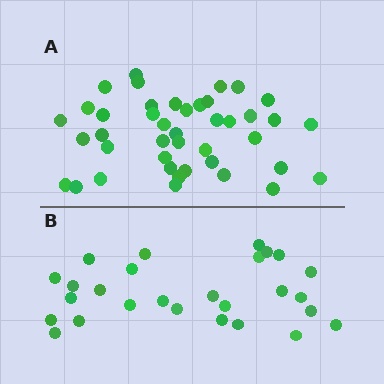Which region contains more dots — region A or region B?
Region A (the top region) has more dots.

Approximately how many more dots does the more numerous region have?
Region A has approximately 15 more dots than region B.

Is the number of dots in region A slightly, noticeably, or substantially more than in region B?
Region A has substantially more. The ratio is roughly 1.6 to 1.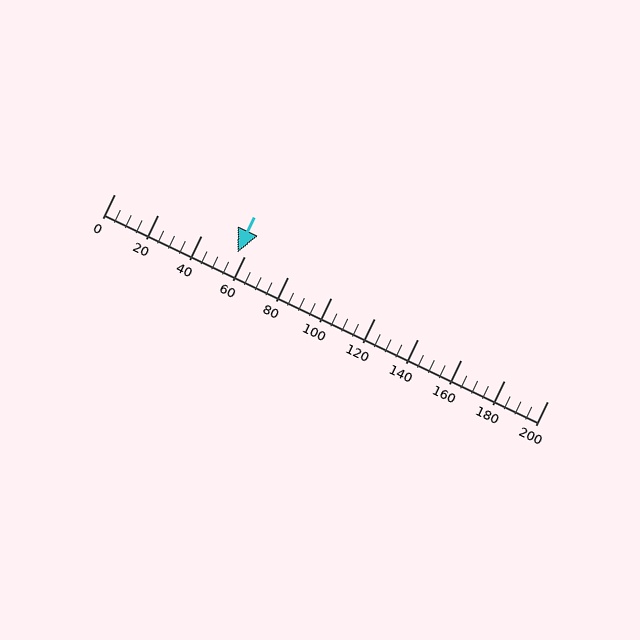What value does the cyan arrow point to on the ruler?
The cyan arrow points to approximately 57.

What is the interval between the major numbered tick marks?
The major tick marks are spaced 20 units apart.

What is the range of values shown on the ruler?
The ruler shows values from 0 to 200.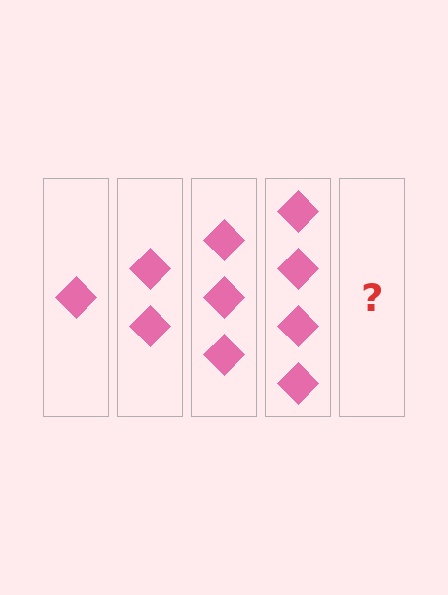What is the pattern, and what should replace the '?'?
The pattern is that each step adds one more diamond. The '?' should be 5 diamonds.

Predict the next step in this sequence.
The next step is 5 diamonds.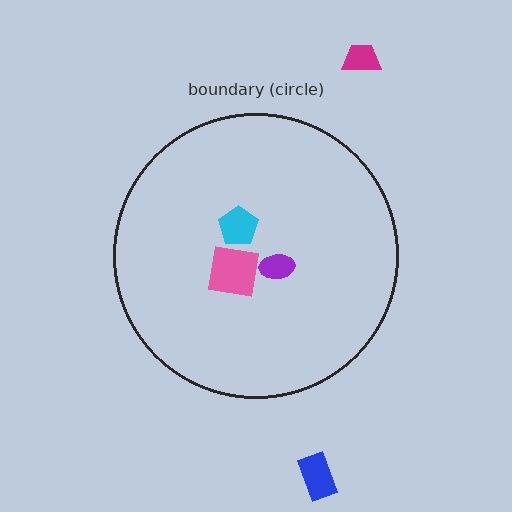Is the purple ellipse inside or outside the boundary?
Inside.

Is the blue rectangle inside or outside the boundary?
Outside.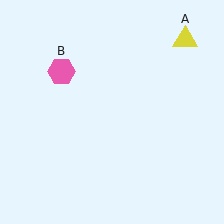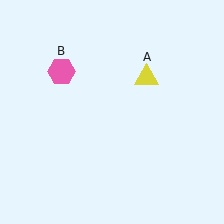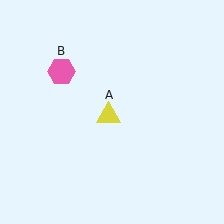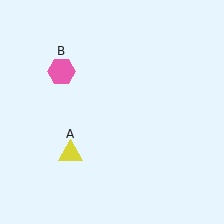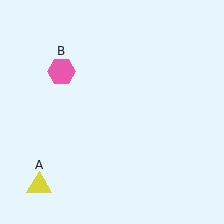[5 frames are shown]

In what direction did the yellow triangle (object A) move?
The yellow triangle (object A) moved down and to the left.